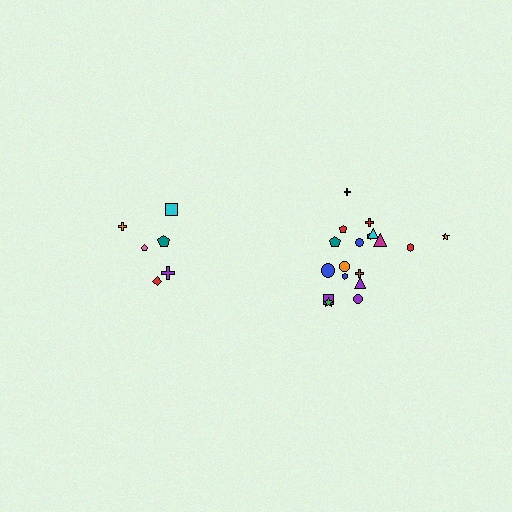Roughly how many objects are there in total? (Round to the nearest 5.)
Roughly 25 objects in total.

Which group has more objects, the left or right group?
The right group.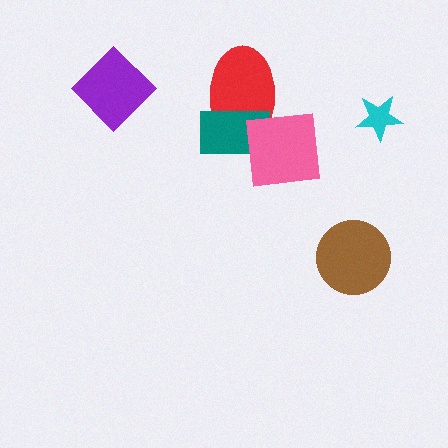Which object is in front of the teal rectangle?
The pink square is in front of the teal rectangle.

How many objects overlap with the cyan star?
0 objects overlap with the cyan star.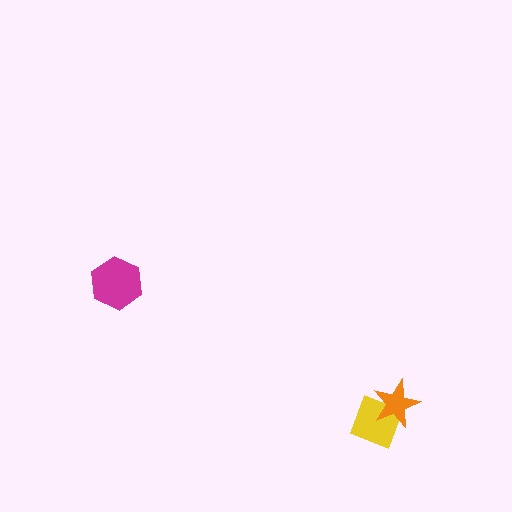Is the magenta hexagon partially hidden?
No, no other shape covers it.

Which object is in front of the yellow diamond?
The orange star is in front of the yellow diamond.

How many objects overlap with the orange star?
1 object overlaps with the orange star.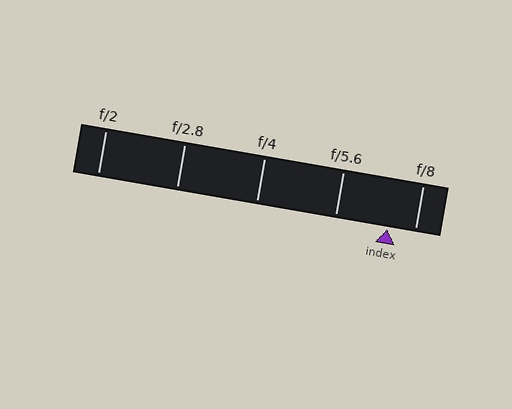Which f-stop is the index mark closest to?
The index mark is closest to f/8.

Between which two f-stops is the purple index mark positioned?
The index mark is between f/5.6 and f/8.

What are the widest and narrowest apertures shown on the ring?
The widest aperture shown is f/2 and the narrowest is f/8.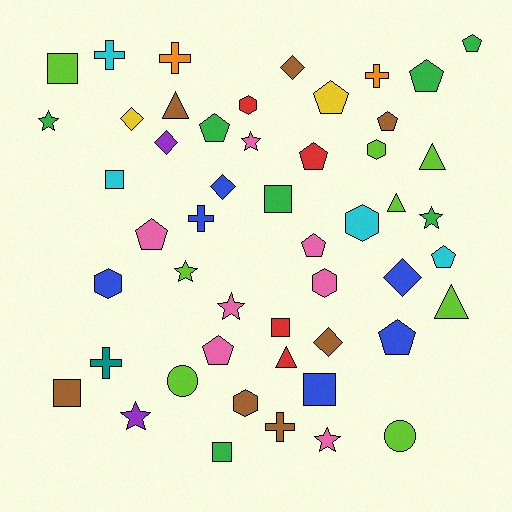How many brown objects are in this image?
There are 7 brown objects.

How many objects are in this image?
There are 50 objects.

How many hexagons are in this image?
There are 6 hexagons.